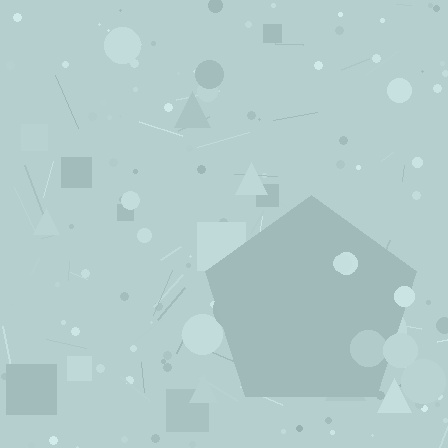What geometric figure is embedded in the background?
A pentagon is embedded in the background.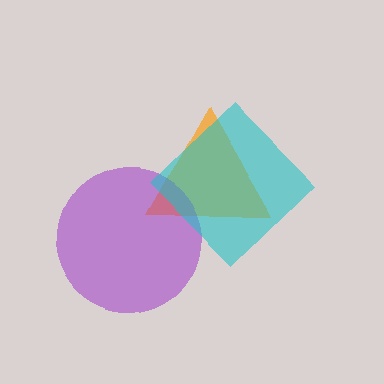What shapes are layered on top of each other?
The layered shapes are: an orange triangle, a purple circle, a cyan diamond.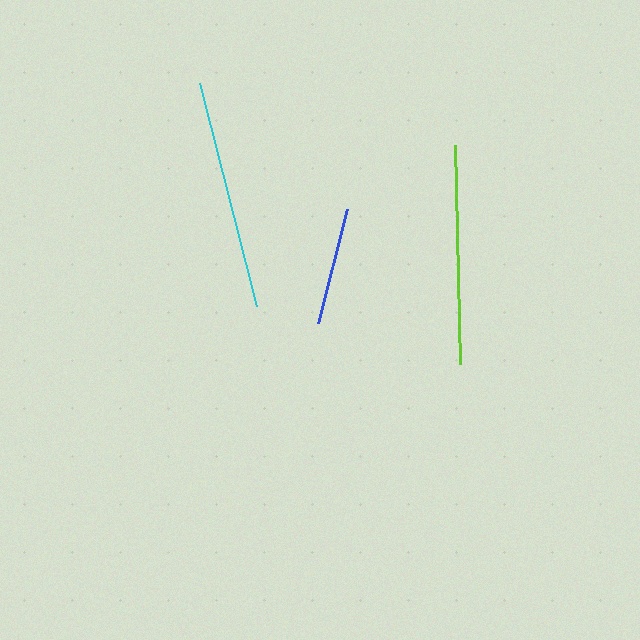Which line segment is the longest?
The cyan line is the longest at approximately 230 pixels.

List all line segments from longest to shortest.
From longest to shortest: cyan, lime, blue.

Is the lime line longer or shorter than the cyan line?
The cyan line is longer than the lime line.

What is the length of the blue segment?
The blue segment is approximately 118 pixels long.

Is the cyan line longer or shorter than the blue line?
The cyan line is longer than the blue line.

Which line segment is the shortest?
The blue line is the shortest at approximately 118 pixels.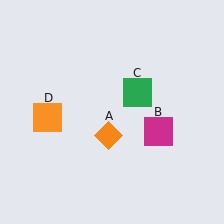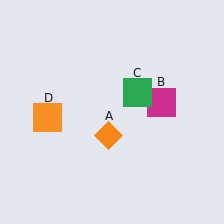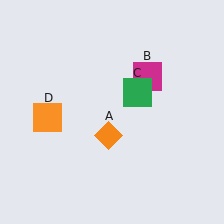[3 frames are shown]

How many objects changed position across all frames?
1 object changed position: magenta square (object B).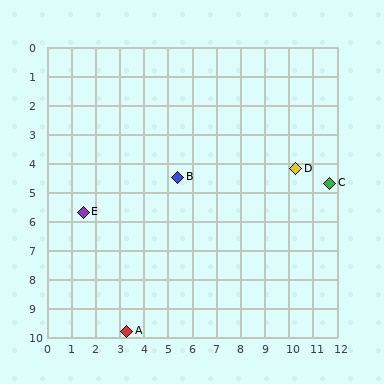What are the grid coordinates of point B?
Point B is at approximately (5.4, 4.5).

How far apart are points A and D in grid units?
Points A and D are about 9.0 grid units apart.